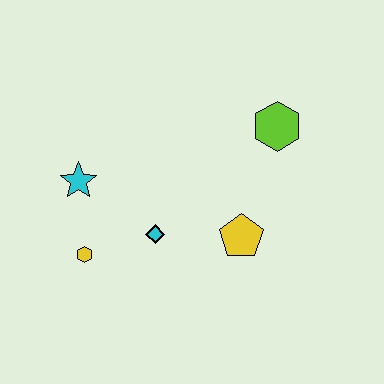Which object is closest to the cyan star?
The yellow hexagon is closest to the cyan star.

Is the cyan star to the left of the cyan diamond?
Yes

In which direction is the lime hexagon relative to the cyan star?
The lime hexagon is to the right of the cyan star.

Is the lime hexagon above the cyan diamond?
Yes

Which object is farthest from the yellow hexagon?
The lime hexagon is farthest from the yellow hexagon.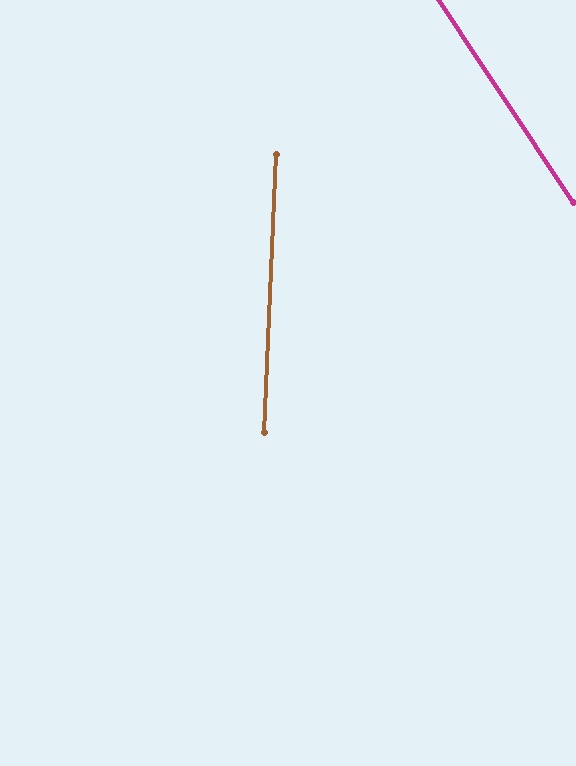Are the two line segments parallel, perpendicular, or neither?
Neither parallel nor perpendicular — they differ by about 36°.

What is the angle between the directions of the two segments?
Approximately 36 degrees.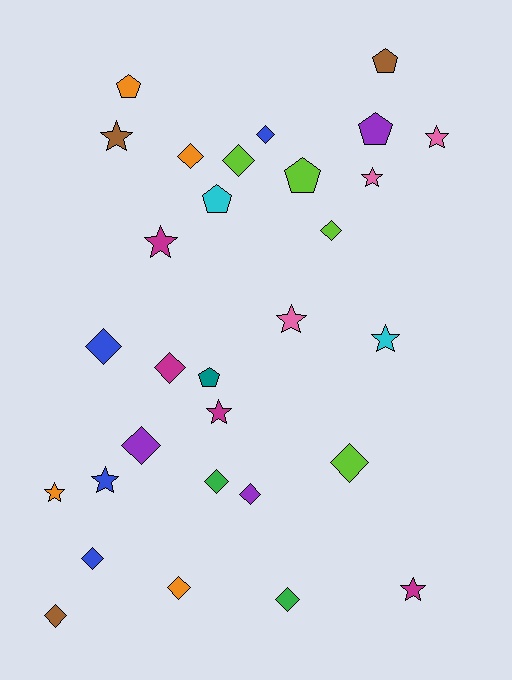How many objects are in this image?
There are 30 objects.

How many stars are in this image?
There are 10 stars.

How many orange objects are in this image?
There are 4 orange objects.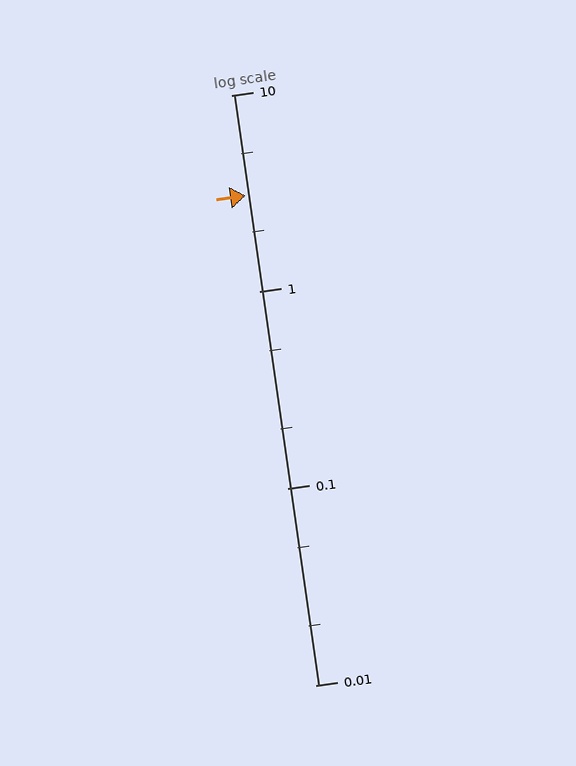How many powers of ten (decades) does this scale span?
The scale spans 3 decades, from 0.01 to 10.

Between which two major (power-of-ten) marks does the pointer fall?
The pointer is between 1 and 10.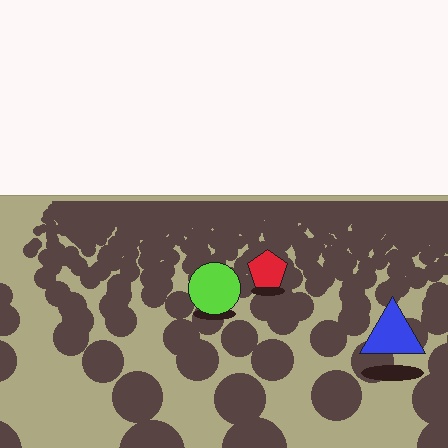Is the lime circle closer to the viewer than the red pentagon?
Yes. The lime circle is closer — you can tell from the texture gradient: the ground texture is coarser near it.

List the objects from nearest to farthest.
From nearest to farthest: the blue triangle, the lime circle, the red pentagon.